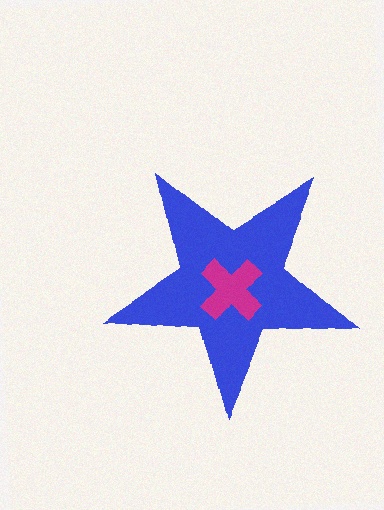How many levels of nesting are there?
2.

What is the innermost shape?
The magenta cross.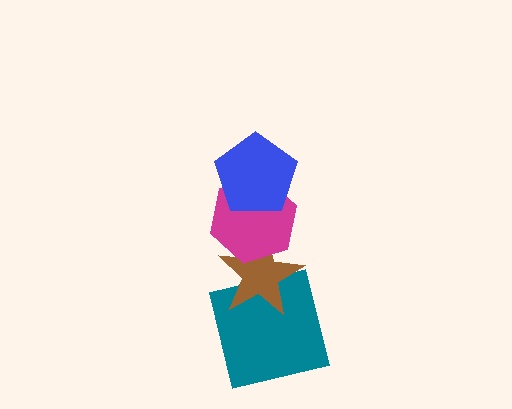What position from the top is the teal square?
The teal square is 4th from the top.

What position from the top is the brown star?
The brown star is 3rd from the top.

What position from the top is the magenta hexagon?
The magenta hexagon is 2nd from the top.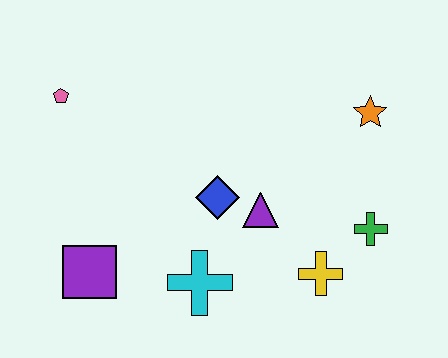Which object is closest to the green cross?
The yellow cross is closest to the green cross.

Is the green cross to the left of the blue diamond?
No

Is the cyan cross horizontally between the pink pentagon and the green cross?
Yes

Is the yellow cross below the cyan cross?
No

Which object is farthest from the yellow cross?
The pink pentagon is farthest from the yellow cross.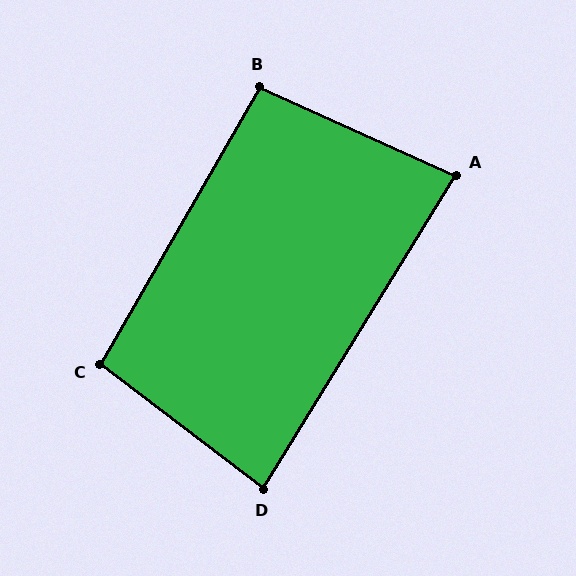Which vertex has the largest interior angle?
C, at approximately 97 degrees.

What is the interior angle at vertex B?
Approximately 96 degrees (obtuse).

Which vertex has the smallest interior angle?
A, at approximately 83 degrees.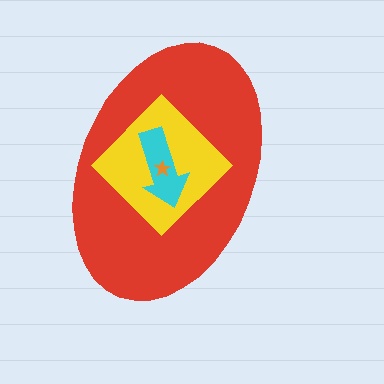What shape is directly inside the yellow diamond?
The cyan arrow.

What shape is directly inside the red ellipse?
The yellow diamond.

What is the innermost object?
The orange star.